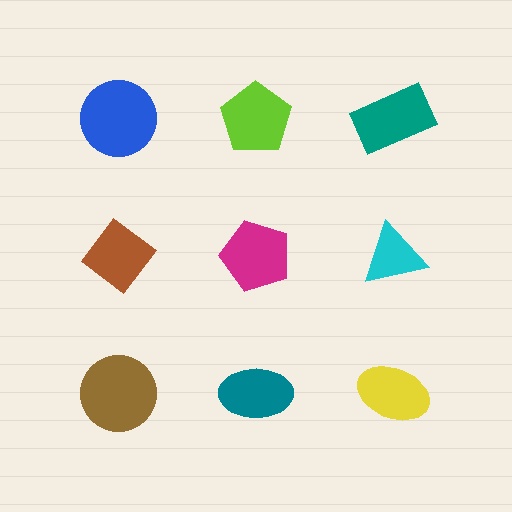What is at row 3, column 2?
A teal ellipse.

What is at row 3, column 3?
A yellow ellipse.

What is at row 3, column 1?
A brown circle.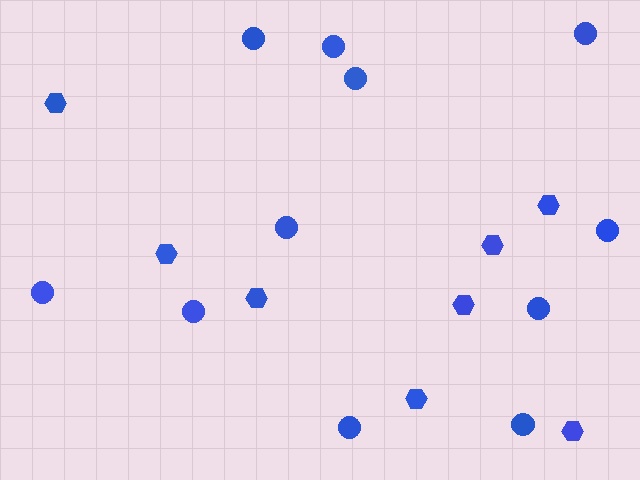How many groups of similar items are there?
There are 2 groups: one group of circles (11) and one group of hexagons (8).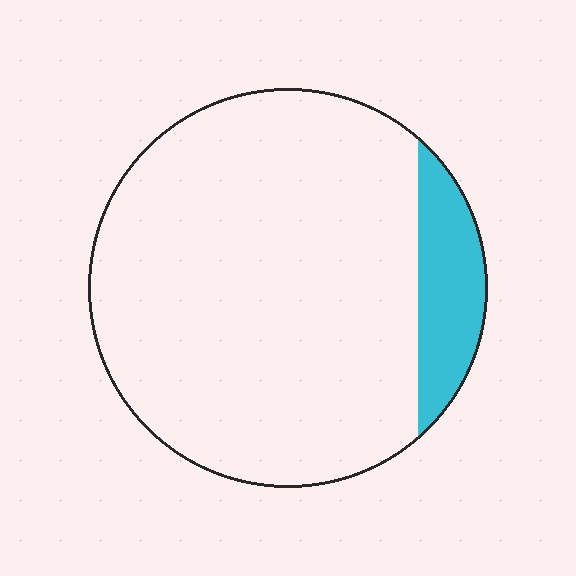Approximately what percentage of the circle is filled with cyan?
Approximately 10%.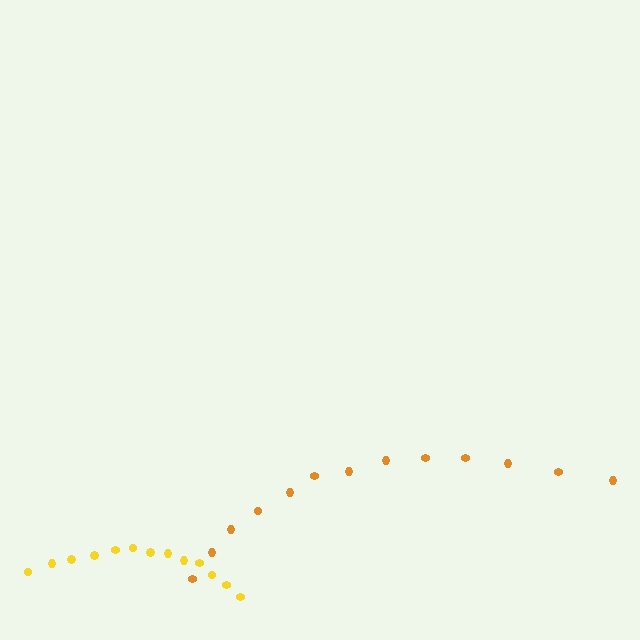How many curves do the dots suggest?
There are 2 distinct paths.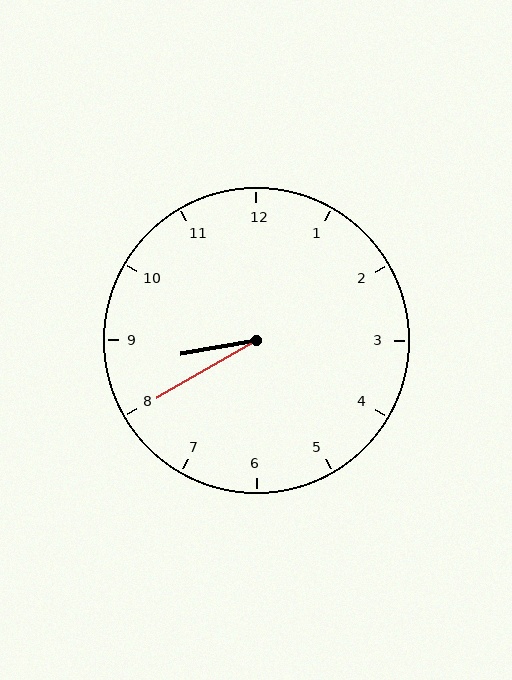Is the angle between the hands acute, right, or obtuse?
It is acute.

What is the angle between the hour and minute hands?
Approximately 20 degrees.